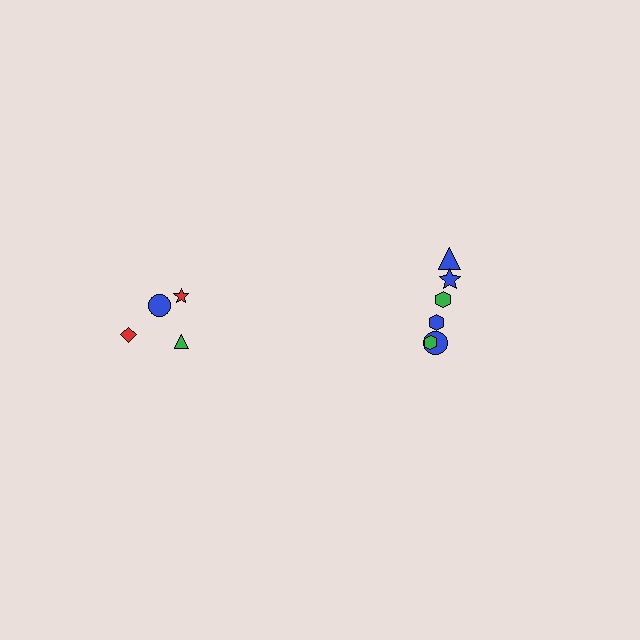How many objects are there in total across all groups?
There are 10 objects.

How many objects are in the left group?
There are 4 objects.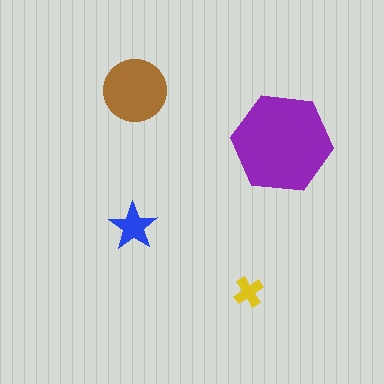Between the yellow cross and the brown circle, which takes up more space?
The brown circle.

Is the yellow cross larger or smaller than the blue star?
Smaller.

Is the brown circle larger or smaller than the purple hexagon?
Smaller.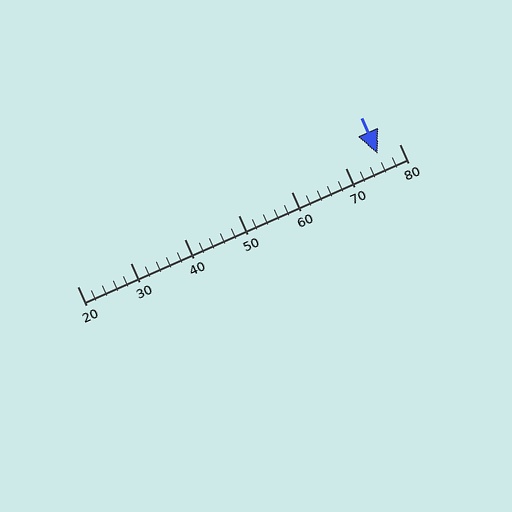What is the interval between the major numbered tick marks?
The major tick marks are spaced 10 units apart.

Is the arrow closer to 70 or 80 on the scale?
The arrow is closer to 80.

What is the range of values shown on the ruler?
The ruler shows values from 20 to 80.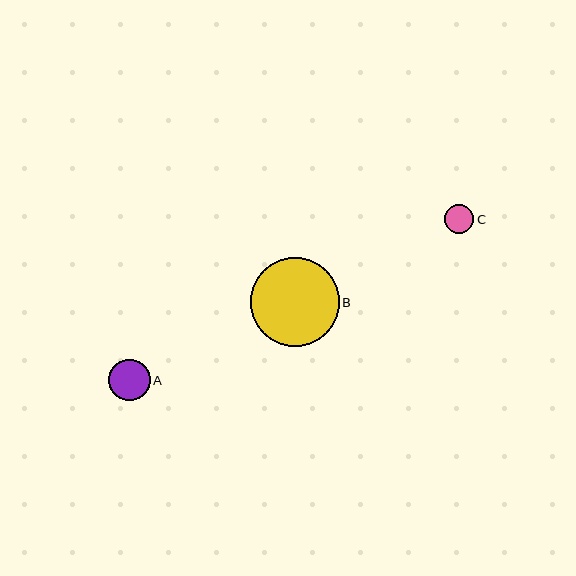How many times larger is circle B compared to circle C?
Circle B is approximately 3.0 times the size of circle C.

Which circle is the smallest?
Circle C is the smallest with a size of approximately 29 pixels.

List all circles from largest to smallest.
From largest to smallest: B, A, C.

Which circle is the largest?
Circle B is the largest with a size of approximately 89 pixels.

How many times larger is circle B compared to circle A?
Circle B is approximately 2.2 times the size of circle A.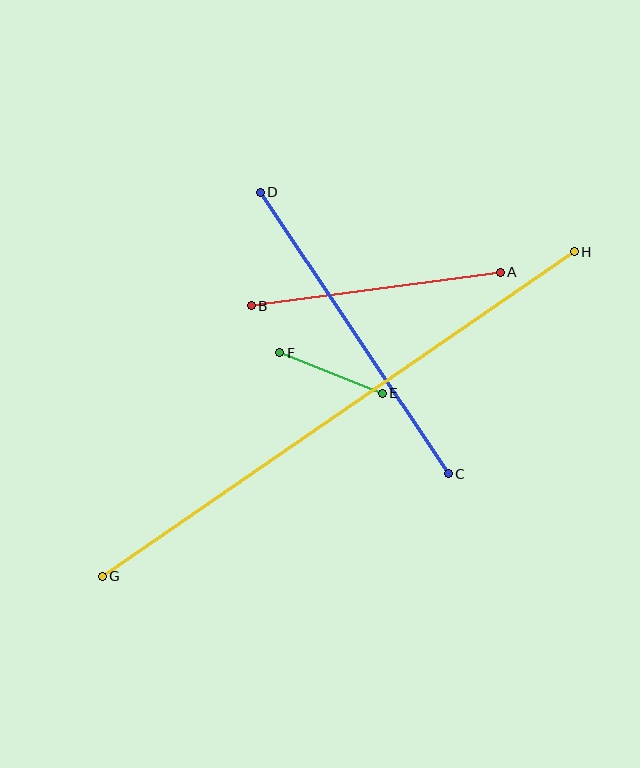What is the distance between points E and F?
The distance is approximately 110 pixels.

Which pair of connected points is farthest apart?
Points G and H are farthest apart.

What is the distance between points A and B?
The distance is approximately 251 pixels.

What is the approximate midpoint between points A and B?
The midpoint is at approximately (376, 289) pixels.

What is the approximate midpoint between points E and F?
The midpoint is at approximately (331, 373) pixels.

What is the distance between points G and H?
The distance is approximately 573 pixels.